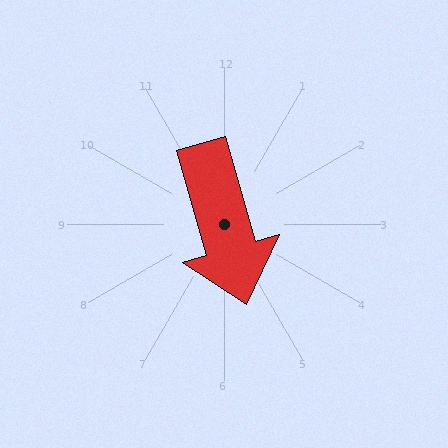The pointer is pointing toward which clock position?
Roughly 5 o'clock.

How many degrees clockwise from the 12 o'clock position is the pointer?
Approximately 164 degrees.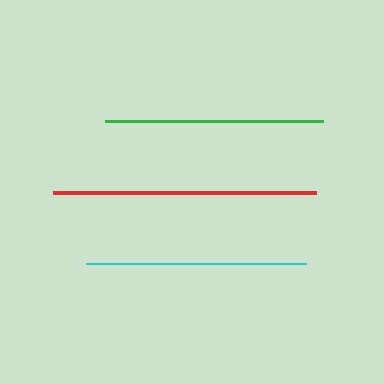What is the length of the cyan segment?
The cyan segment is approximately 220 pixels long.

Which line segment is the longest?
The red line is the longest at approximately 263 pixels.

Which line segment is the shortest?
The green line is the shortest at approximately 218 pixels.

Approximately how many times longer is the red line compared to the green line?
The red line is approximately 1.2 times the length of the green line.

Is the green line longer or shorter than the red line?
The red line is longer than the green line.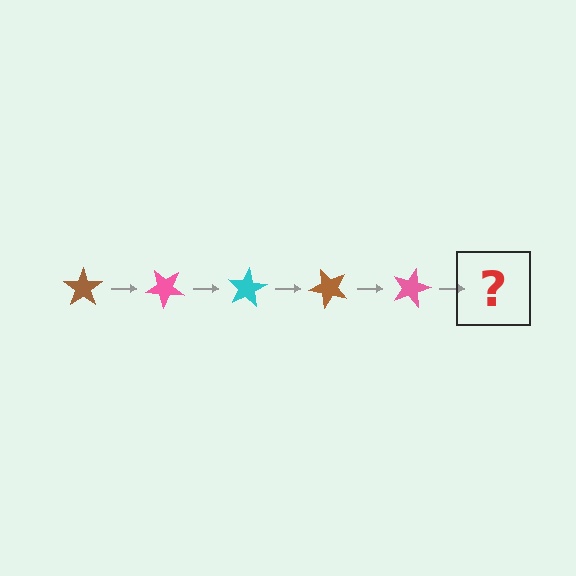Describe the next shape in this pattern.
It should be a cyan star, rotated 200 degrees from the start.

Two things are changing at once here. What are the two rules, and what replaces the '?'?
The two rules are that it rotates 40 degrees each step and the color cycles through brown, pink, and cyan. The '?' should be a cyan star, rotated 200 degrees from the start.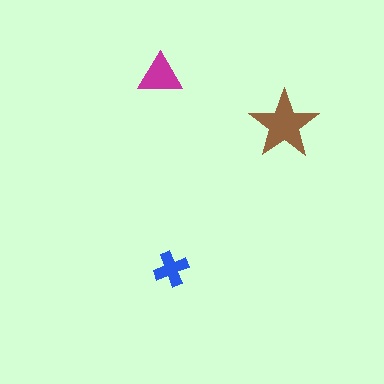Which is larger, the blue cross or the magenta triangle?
The magenta triangle.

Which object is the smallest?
The blue cross.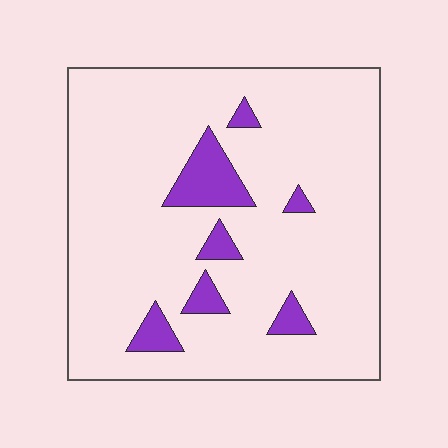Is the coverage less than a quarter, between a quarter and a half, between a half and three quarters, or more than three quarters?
Less than a quarter.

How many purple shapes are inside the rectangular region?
7.